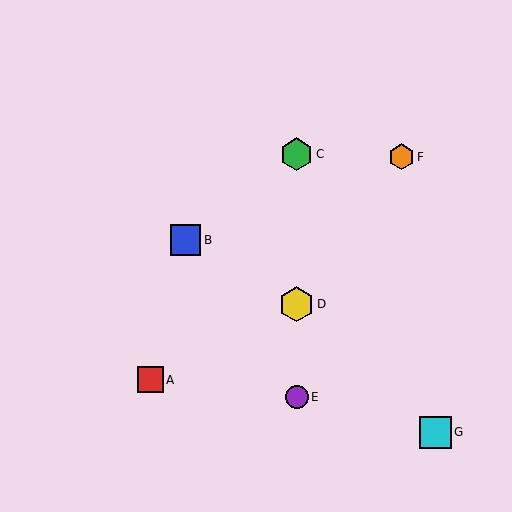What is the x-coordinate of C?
Object C is at x≈297.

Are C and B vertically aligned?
No, C is at x≈297 and B is at x≈185.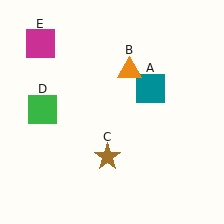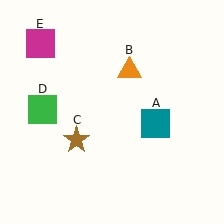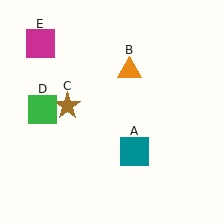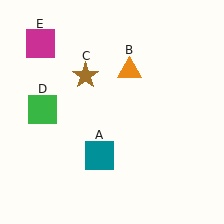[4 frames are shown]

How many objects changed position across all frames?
2 objects changed position: teal square (object A), brown star (object C).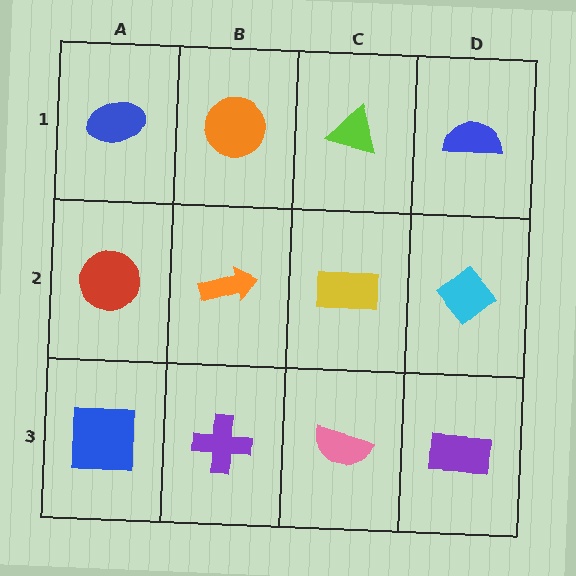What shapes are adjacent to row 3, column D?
A cyan diamond (row 2, column D), a pink semicircle (row 3, column C).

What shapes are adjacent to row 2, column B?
An orange circle (row 1, column B), a purple cross (row 3, column B), a red circle (row 2, column A), a yellow rectangle (row 2, column C).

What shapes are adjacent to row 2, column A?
A blue ellipse (row 1, column A), a blue square (row 3, column A), an orange arrow (row 2, column B).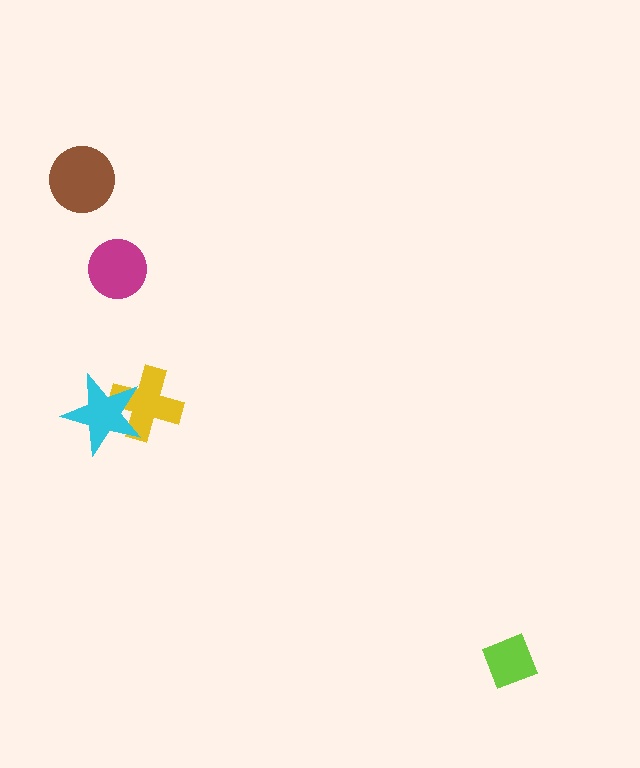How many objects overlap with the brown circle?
0 objects overlap with the brown circle.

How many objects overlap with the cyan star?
1 object overlaps with the cyan star.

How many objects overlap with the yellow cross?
1 object overlaps with the yellow cross.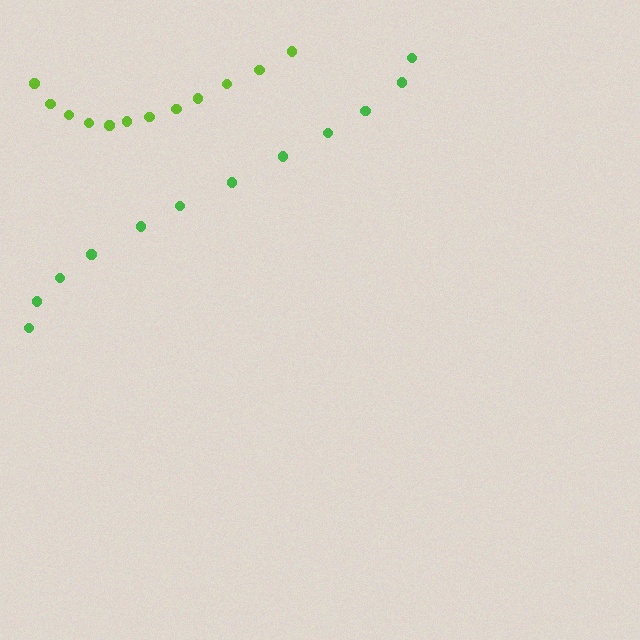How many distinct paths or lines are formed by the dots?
There are 2 distinct paths.